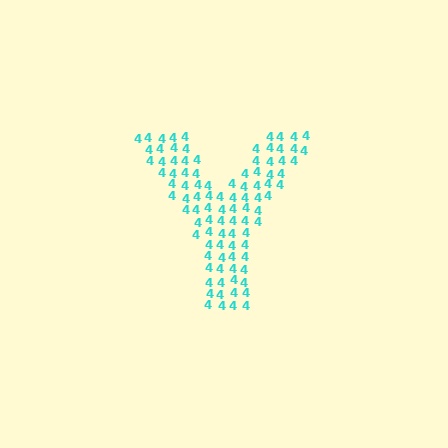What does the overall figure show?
The overall figure shows the letter Y.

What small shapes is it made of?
It is made of small digit 4's.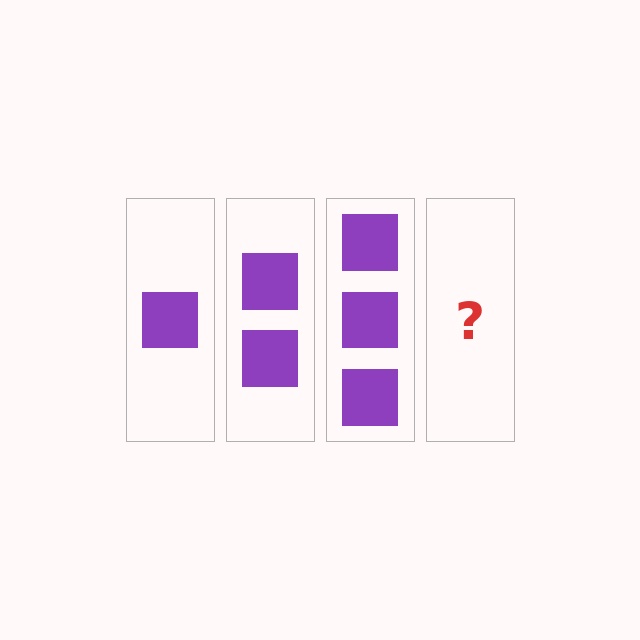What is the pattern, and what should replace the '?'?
The pattern is that each step adds one more square. The '?' should be 4 squares.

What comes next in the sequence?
The next element should be 4 squares.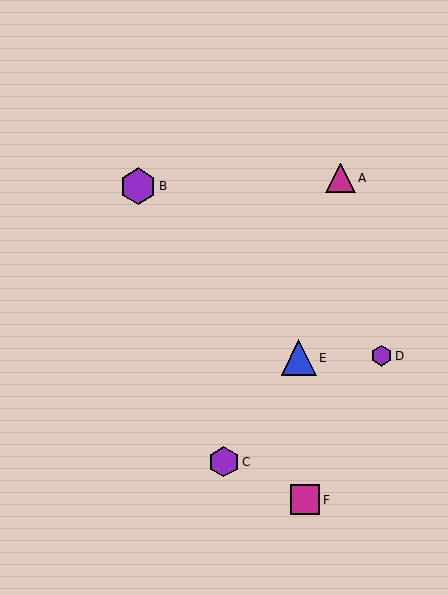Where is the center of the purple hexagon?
The center of the purple hexagon is at (138, 186).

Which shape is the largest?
The purple hexagon (labeled B) is the largest.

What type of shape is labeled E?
Shape E is a blue triangle.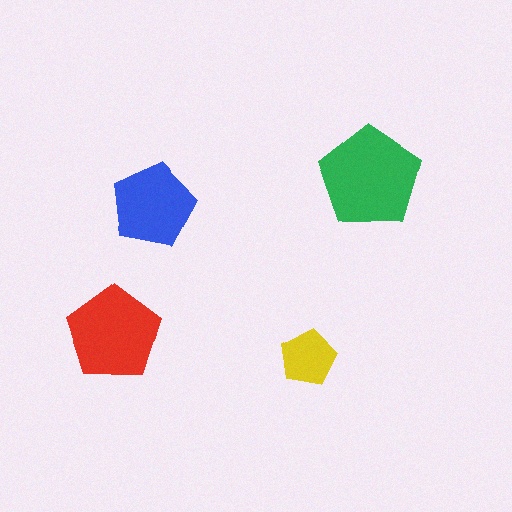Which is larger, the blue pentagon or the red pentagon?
The red one.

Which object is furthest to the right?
The green pentagon is rightmost.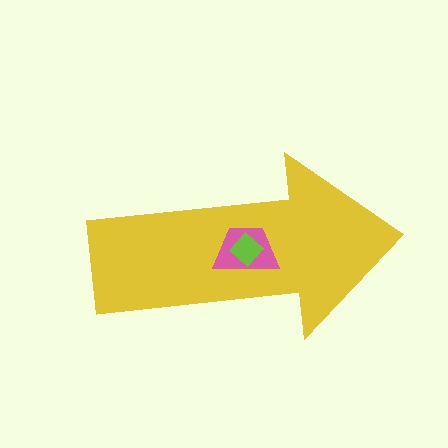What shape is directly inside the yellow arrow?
The pink trapezoid.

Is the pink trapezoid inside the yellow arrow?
Yes.